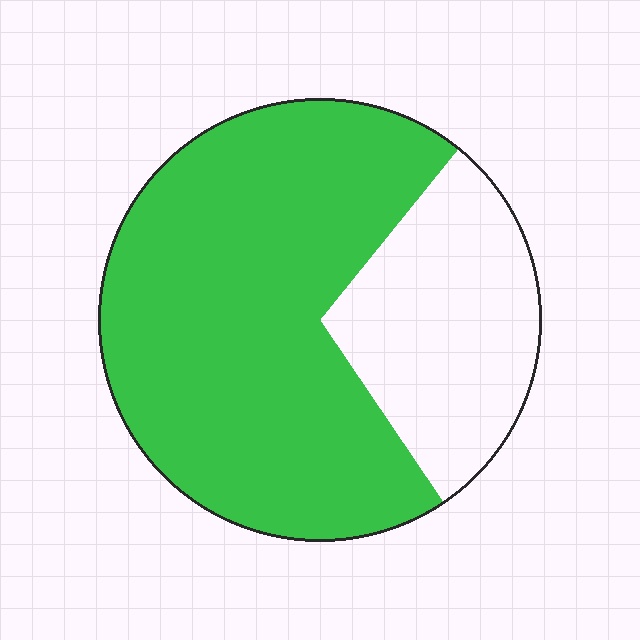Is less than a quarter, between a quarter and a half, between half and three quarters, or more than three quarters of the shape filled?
Between half and three quarters.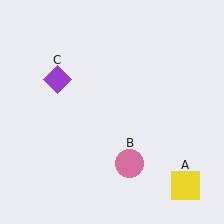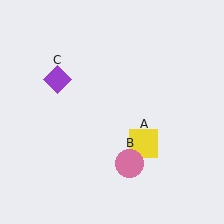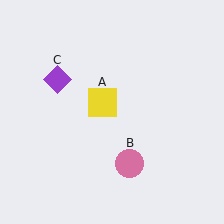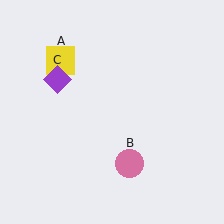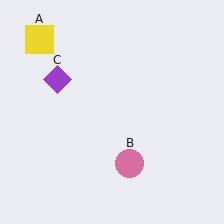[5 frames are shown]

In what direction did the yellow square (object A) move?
The yellow square (object A) moved up and to the left.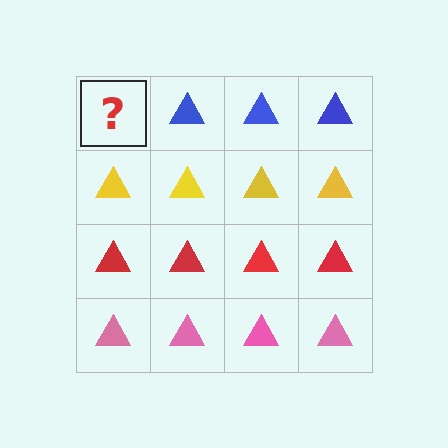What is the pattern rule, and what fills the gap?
The rule is that each row has a consistent color. The gap should be filled with a blue triangle.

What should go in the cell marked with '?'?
The missing cell should contain a blue triangle.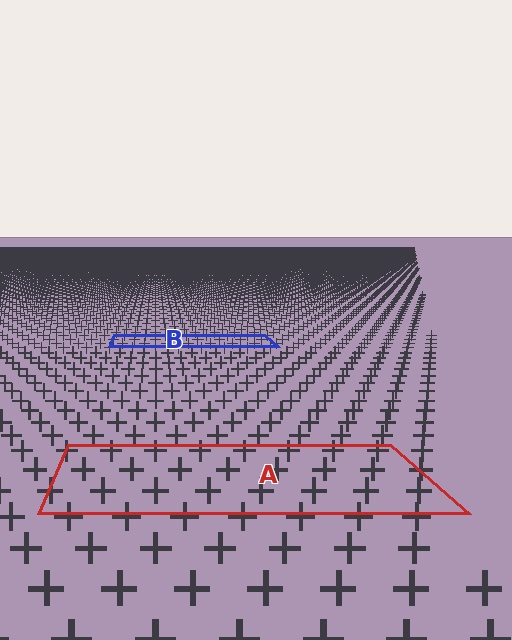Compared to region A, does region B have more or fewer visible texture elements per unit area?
Region B has more texture elements per unit area — they are packed more densely because it is farther away.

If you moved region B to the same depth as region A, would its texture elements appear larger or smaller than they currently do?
They would appear larger. At a closer depth, the same texture elements are projected at a bigger on-screen size.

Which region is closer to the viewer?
Region A is closer. The texture elements there are larger and more spread out.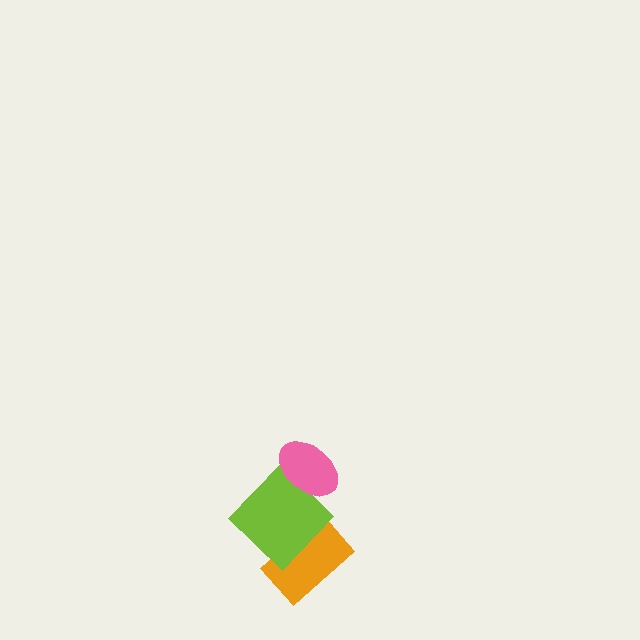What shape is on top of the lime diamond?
The pink ellipse is on top of the lime diamond.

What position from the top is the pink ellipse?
The pink ellipse is 1st from the top.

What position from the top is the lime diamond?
The lime diamond is 2nd from the top.